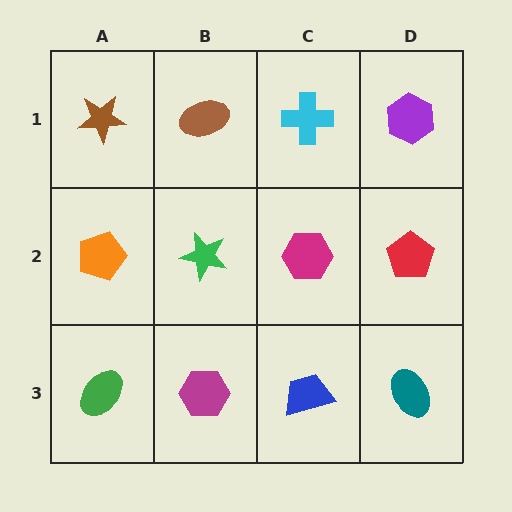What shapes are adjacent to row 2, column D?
A purple hexagon (row 1, column D), a teal ellipse (row 3, column D), a magenta hexagon (row 2, column C).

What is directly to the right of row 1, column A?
A brown ellipse.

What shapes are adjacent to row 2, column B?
A brown ellipse (row 1, column B), a magenta hexagon (row 3, column B), an orange pentagon (row 2, column A), a magenta hexagon (row 2, column C).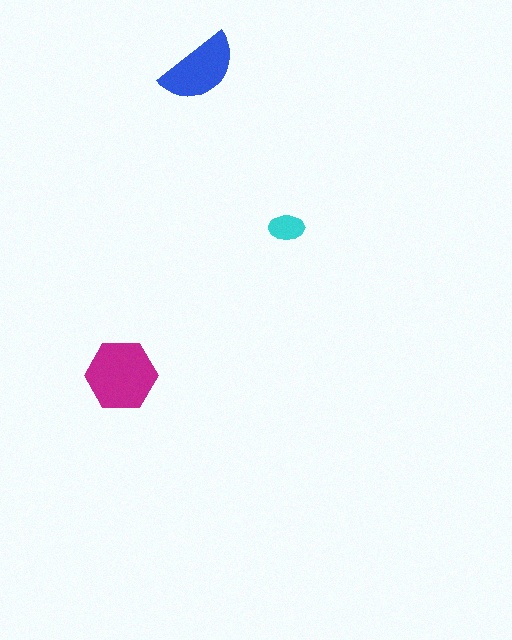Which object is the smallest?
The cyan ellipse.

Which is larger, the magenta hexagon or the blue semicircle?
The magenta hexagon.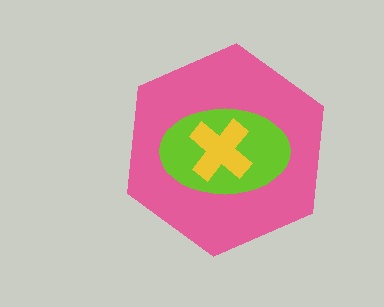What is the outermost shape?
The pink hexagon.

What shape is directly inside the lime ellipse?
The yellow cross.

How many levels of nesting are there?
3.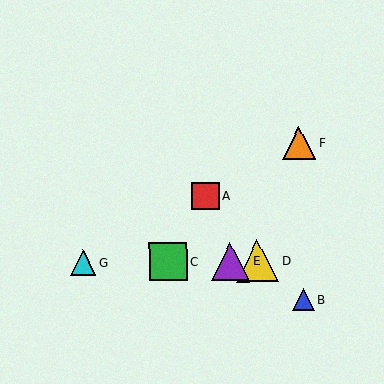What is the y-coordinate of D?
Object D is at y≈261.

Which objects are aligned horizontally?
Objects C, D, E, G are aligned horizontally.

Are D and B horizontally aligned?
No, D is at y≈261 and B is at y≈300.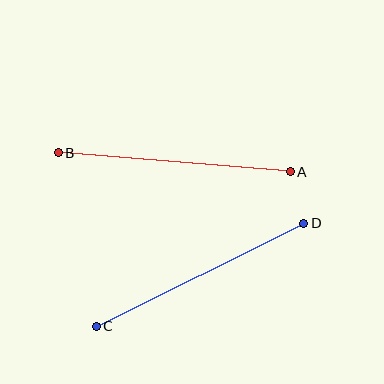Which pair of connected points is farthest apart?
Points A and B are farthest apart.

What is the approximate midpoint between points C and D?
The midpoint is at approximately (200, 275) pixels.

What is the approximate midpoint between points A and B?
The midpoint is at approximately (174, 162) pixels.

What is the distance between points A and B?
The distance is approximately 233 pixels.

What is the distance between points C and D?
The distance is approximately 231 pixels.